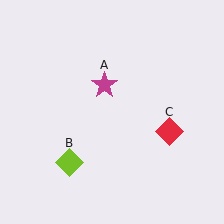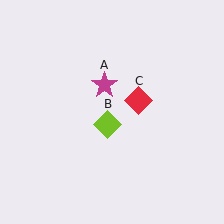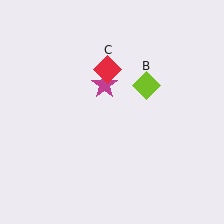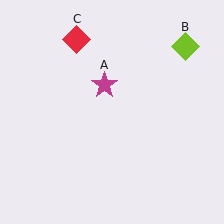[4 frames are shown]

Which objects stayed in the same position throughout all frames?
Magenta star (object A) remained stationary.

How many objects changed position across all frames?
2 objects changed position: lime diamond (object B), red diamond (object C).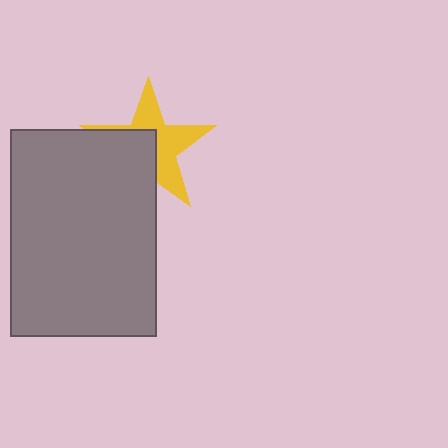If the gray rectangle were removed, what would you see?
You would see the complete yellow star.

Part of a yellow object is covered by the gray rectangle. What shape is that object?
It is a star.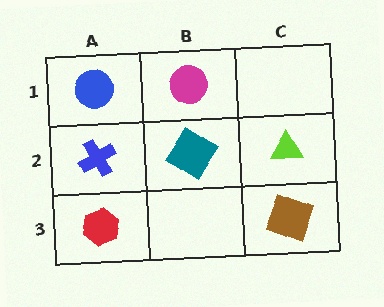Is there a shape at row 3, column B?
No, that cell is empty.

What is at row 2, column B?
A teal diamond.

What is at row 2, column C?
A lime triangle.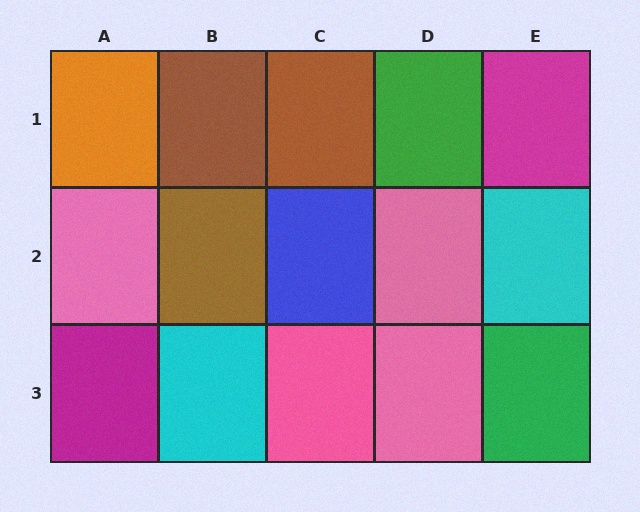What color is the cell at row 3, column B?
Cyan.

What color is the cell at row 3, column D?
Pink.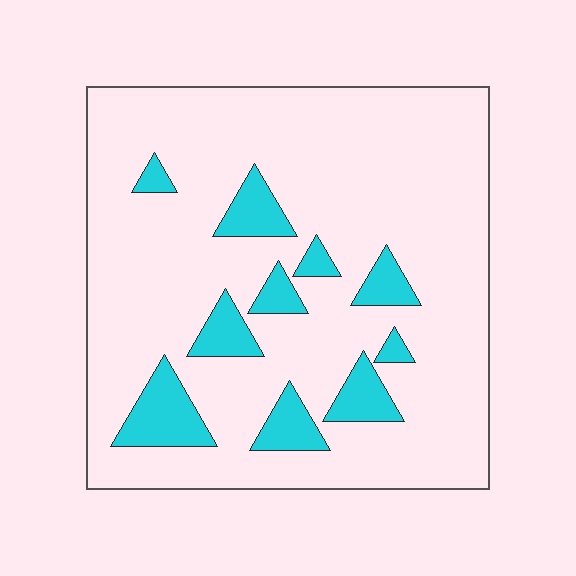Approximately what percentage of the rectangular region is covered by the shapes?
Approximately 15%.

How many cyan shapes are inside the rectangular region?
10.